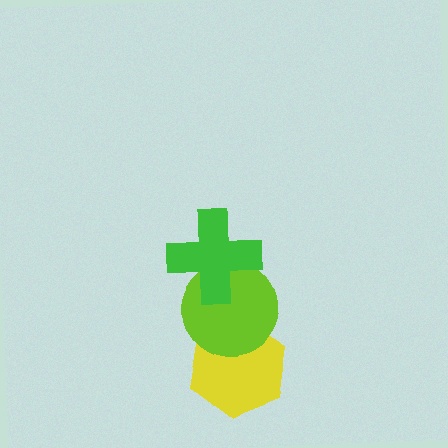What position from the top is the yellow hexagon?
The yellow hexagon is 3rd from the top.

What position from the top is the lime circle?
The lime circle is 2nd from the top.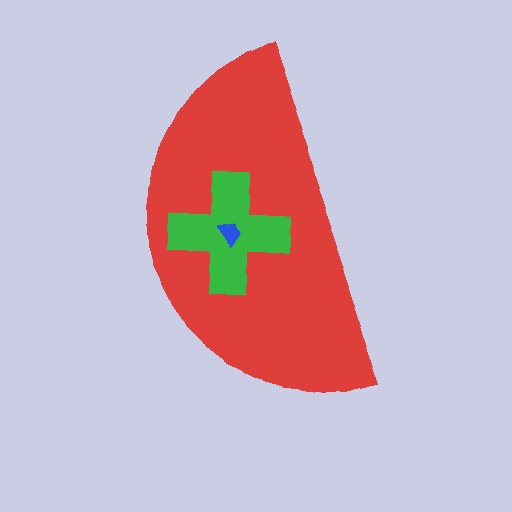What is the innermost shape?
The blue trapezoid.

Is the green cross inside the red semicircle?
Yes.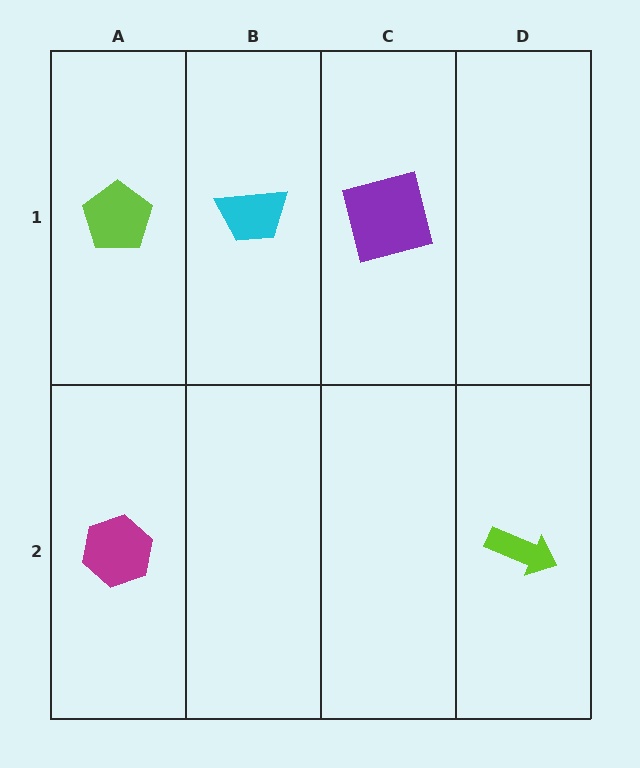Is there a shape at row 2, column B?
No, that cell is empty.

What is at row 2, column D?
A lime arrow.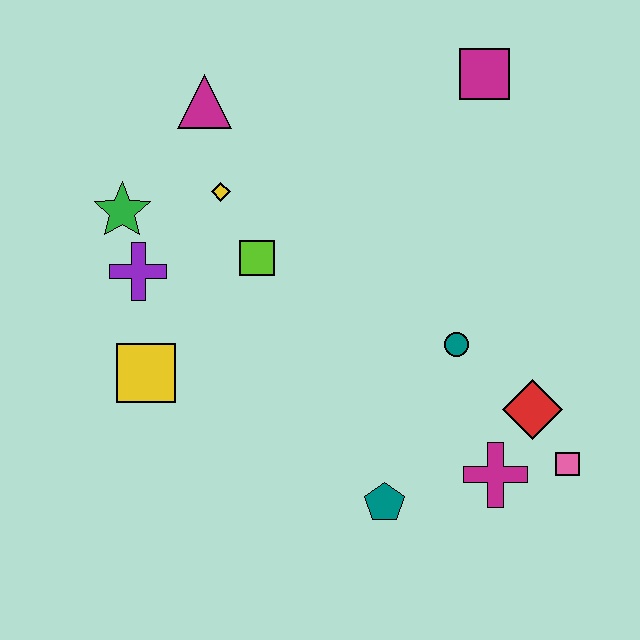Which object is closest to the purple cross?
The green star is closest to the purple cross.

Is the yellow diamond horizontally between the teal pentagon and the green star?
Yes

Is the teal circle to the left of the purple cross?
No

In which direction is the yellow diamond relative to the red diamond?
The yellow diamond is to the left of the red diamond.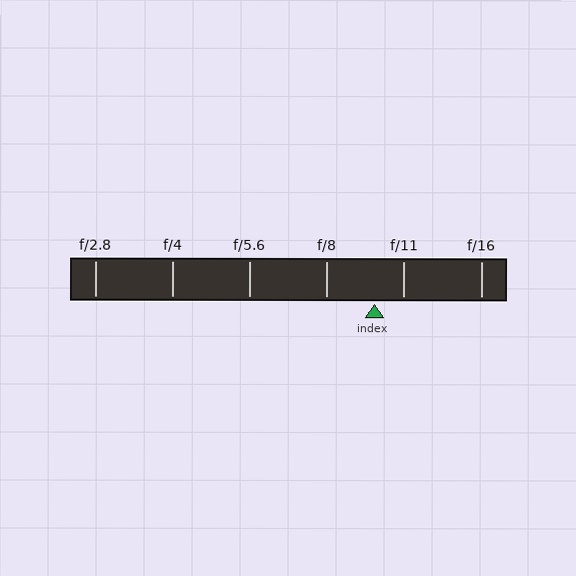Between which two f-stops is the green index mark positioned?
The index mark is between f/8 and f/11.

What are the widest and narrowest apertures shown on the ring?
The widest aperture shown is f/2.8 and the narrowest is f/16.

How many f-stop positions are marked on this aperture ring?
There are 6 f-stop positions marked.